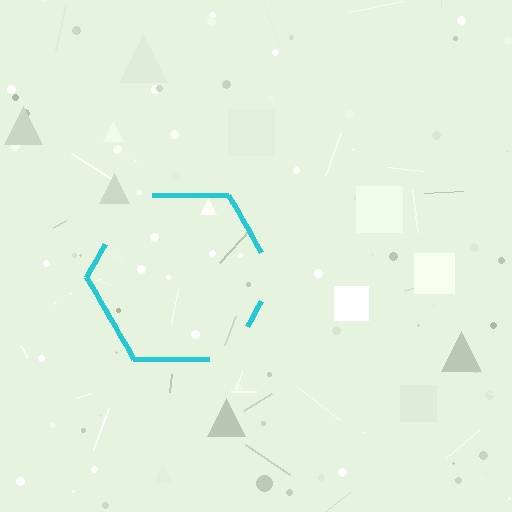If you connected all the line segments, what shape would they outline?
They would outline a hexagon.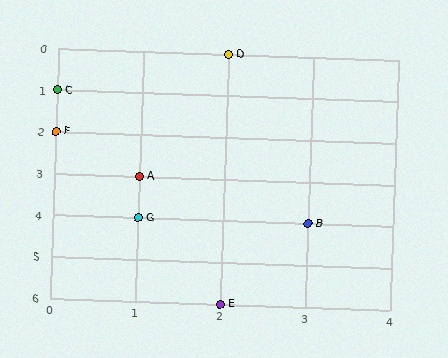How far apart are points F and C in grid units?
Points F and C are 1 row apart.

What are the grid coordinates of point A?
Point A is at grid coordinates (1, 3).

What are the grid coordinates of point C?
Point C is at grid coordinates (0, 1).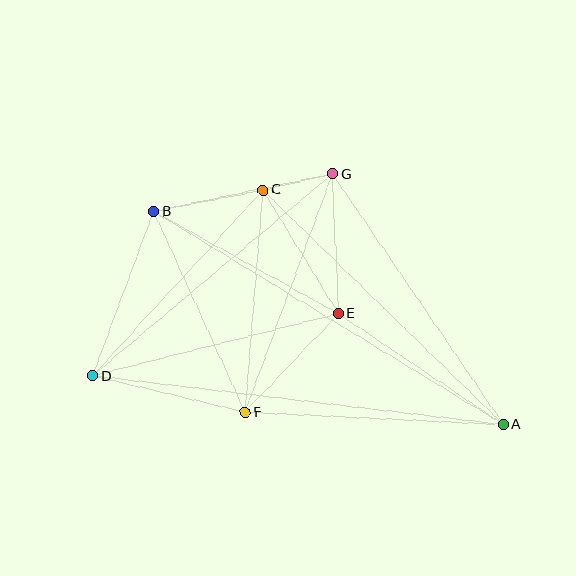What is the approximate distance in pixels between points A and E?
The distance between A and E is approximately 199 pixels.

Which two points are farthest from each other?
Points A and D are farthest from each other.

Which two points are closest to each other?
Points C and G are closest to each other.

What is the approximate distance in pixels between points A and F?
The distance between A and F is approximately 258 pixels.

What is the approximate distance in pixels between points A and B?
The distance between A and B is approximately 409 pixels.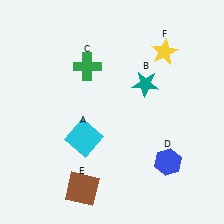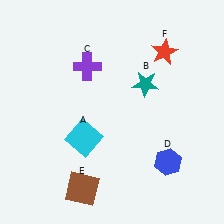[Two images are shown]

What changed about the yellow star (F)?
In Image 1, F is yellow. In Image 2, it changed to red.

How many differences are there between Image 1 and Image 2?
There are 2 differences between the two images.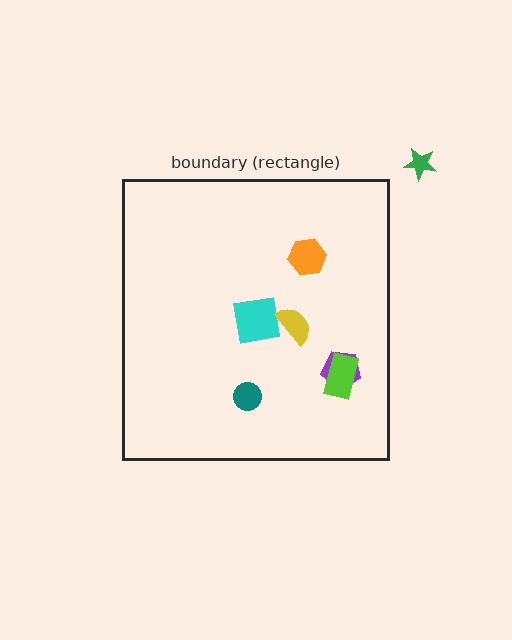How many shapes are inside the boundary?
6 inside, 1 outside.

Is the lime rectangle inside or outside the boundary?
Inside.